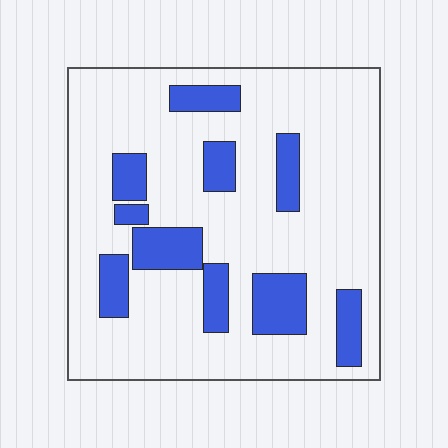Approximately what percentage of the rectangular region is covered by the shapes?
Approximately 20%.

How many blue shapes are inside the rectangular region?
10.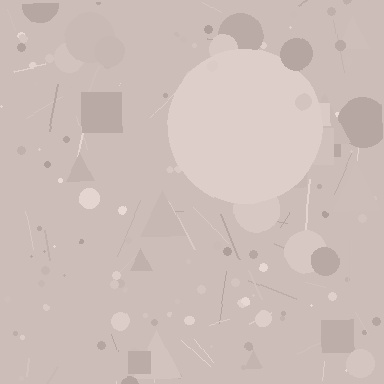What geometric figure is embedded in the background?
A circle is embedded in the background.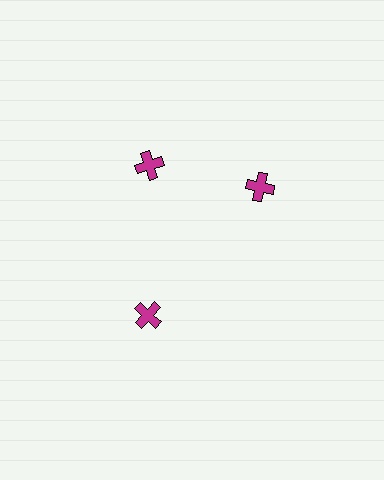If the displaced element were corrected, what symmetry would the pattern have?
It would have 3-fold rotational symmetry — the pattern would map onto itself every 120 degrees.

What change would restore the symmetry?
The symmetry would be restored by rotating it back into even spacing with its neighbors so that all 3 crosses sit at equal angles and equal distance from the center.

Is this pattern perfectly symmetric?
No. The 3 magenta crosses are arranged in a ring, but one element near the 3 o'clock position is rotated out of alignment along the ring, breaking the 3-fold rotational symmetry.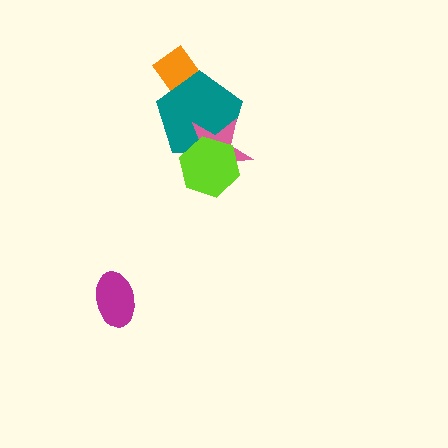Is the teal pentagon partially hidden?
Yes, it is partially covered by another shape.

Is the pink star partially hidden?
Yes, it is partially covered by another shape.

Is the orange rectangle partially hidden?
Yes, it is partially covered by another shape.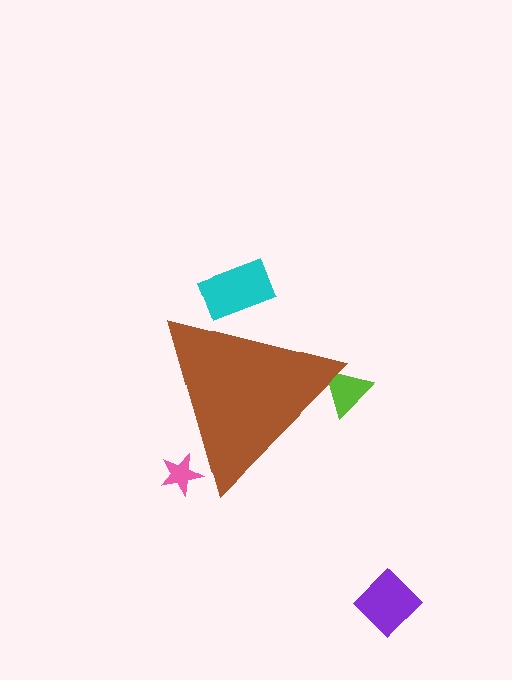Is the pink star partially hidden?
Yes, the pink star is partially hidden behind the brown triangle.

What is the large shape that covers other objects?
A brown triangle.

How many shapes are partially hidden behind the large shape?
3 shapes are partially hidden.